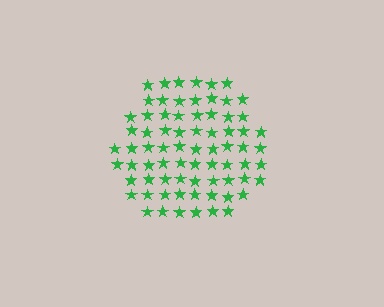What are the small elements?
The small elements are stars.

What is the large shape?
The large shape is a hexagon.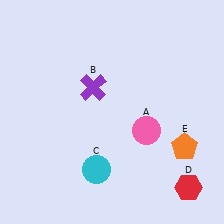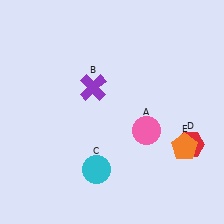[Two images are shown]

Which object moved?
The red hexagon (D) moved up.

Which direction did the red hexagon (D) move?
The red hexagon (D) moved up.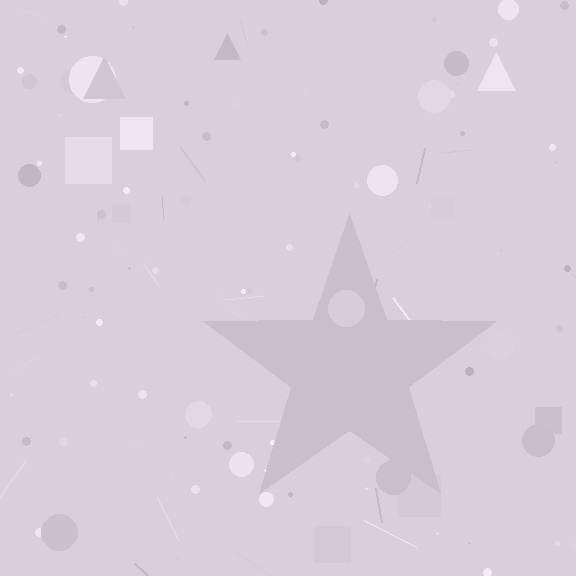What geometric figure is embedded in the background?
A star is embedded in the background.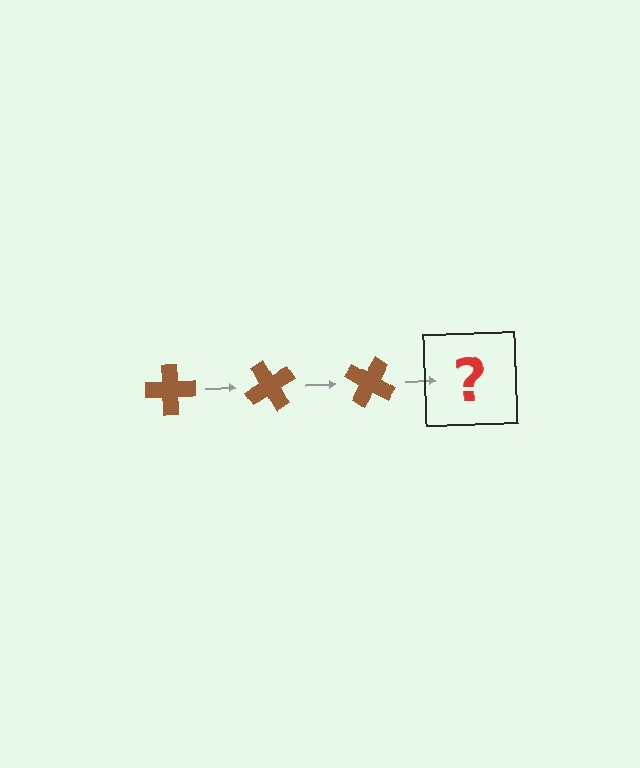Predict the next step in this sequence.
The next step is a brown cross rotated 180 degrees.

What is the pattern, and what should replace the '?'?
The pattern is that the cross rotates 60 degrees each step. The '?' should be a brown cross rotated 180 degrees.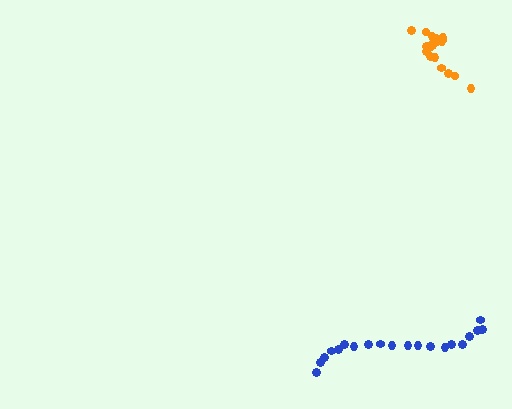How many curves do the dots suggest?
There are 2 distinct paths.